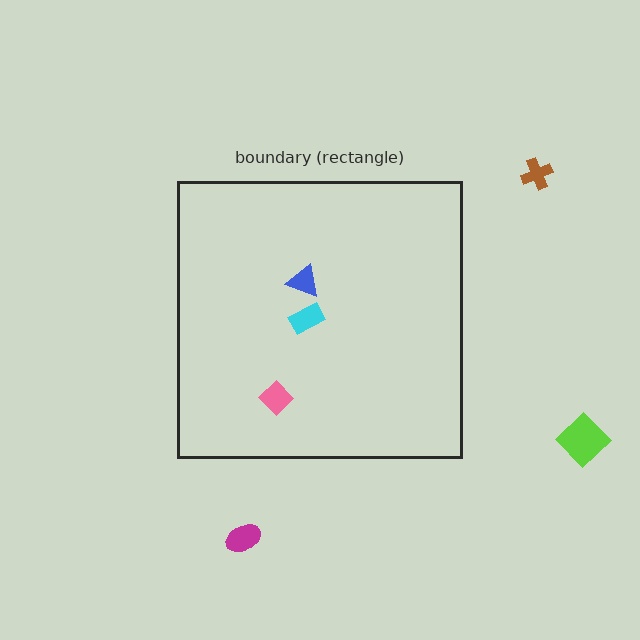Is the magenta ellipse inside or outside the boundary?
Outside.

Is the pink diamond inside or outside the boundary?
Inside.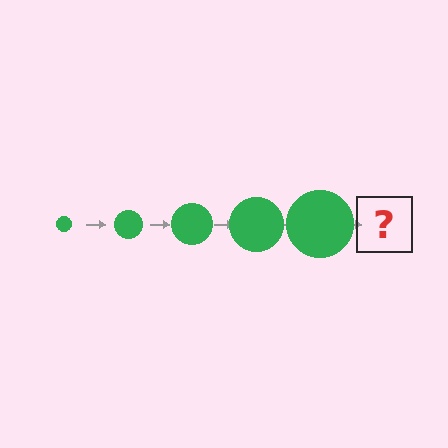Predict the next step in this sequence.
The next step is a green circle, larger than the previous one.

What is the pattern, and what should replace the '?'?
The pattern is that the circle gets progressively larger each step. The '?' should be a green circle, larger than the previous one.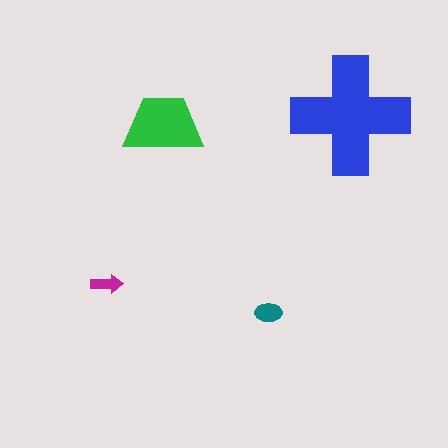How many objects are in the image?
There are 4 objects in the image.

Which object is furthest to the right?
The blue cross is rightmost.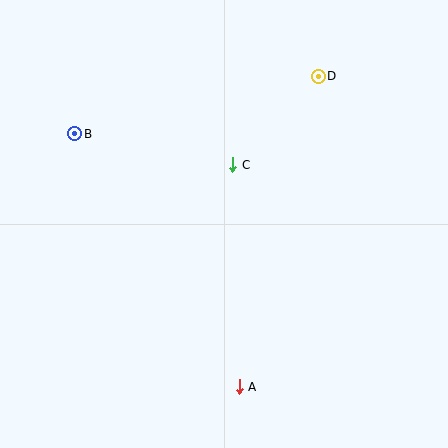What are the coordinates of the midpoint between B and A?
The midpoint between B and A is at (157, 260).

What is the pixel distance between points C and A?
The distance between C and A is 223 pixels.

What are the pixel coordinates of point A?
Point A is at (239, 387).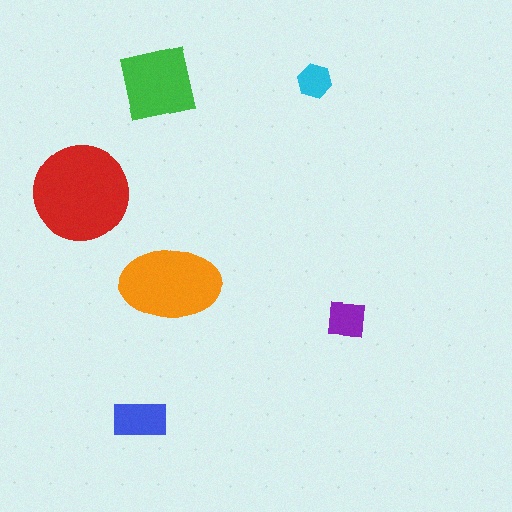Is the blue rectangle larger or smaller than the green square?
Smaller.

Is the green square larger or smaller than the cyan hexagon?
Larger.